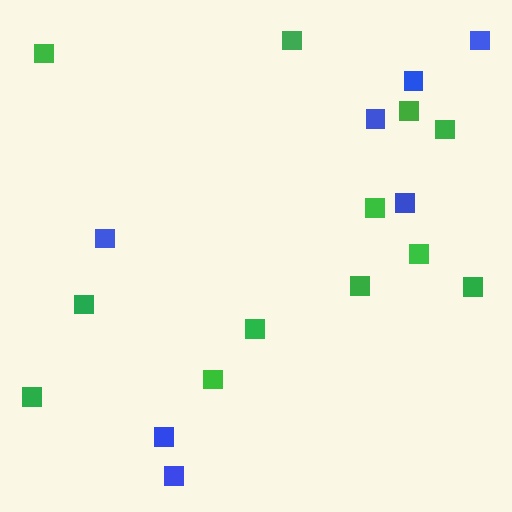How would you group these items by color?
There are 2 groups: one group of green squares (12) and one group of blue squares (7).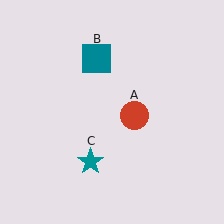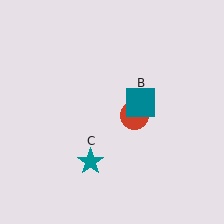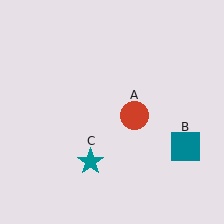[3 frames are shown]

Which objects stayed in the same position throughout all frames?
Red circle (object A) and teal star (object C) remained stationary.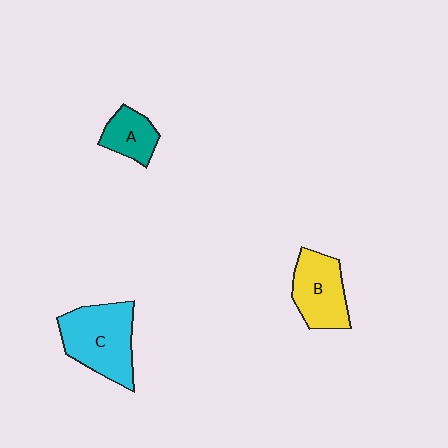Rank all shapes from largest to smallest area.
From largest to smallest: C (cyan), B (yellow), A (teal).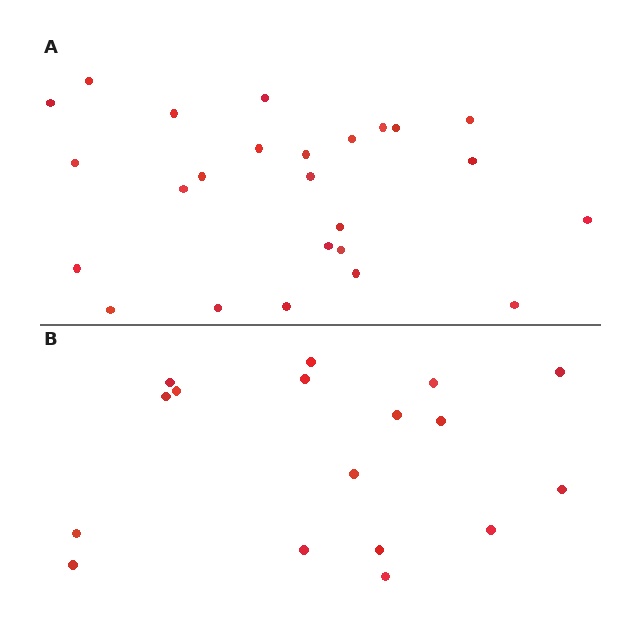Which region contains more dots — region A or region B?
Region A (the top region) has more dots.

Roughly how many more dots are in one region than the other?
Region A has roughly 8 or so more dots than region B.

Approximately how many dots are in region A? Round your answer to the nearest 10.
About 20 dots. (The exact count is 25, which rounds to 20.)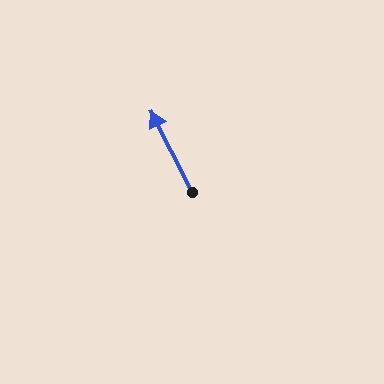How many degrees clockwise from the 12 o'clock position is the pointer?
Approximately 333 degrees.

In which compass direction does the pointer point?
Northwest.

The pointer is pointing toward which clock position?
Roughly 11 o'clock.